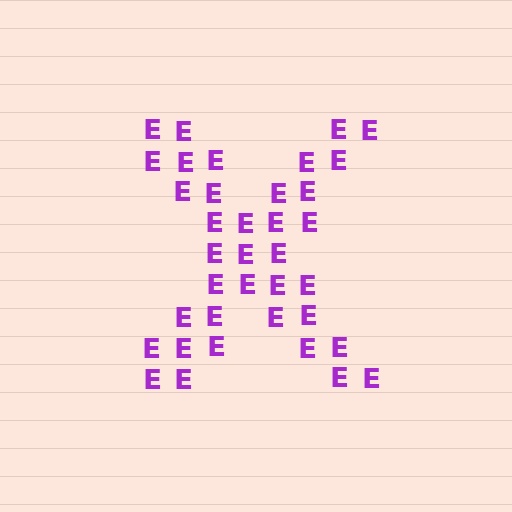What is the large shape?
The large shape is the letter X.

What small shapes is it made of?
It is made of small letter E's.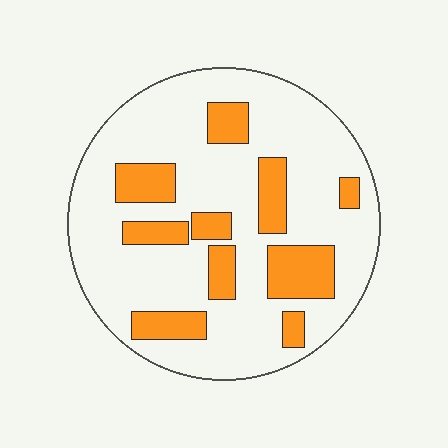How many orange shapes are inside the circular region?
10.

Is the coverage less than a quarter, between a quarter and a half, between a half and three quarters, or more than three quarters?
Less than a quarter.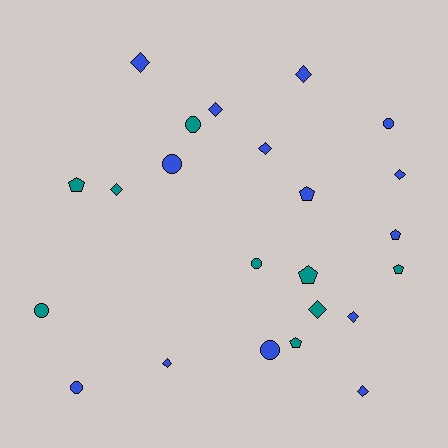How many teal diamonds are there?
There are 2 teal diamonds.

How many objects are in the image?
There are 23 objects.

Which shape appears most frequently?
Diamond, with 10 objects.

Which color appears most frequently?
Blue, with 14 objects.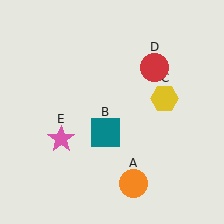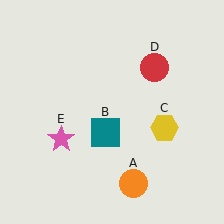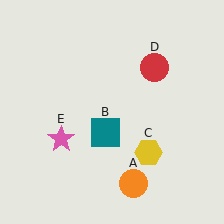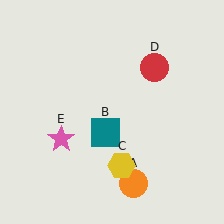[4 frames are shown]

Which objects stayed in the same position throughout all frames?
Orange circle (object A) and teal square (object B) and red circle (object D) and pink star (object E) remained stationary.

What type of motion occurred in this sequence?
The yellow hexagon (object C) rotated clockwise around the center of the scene.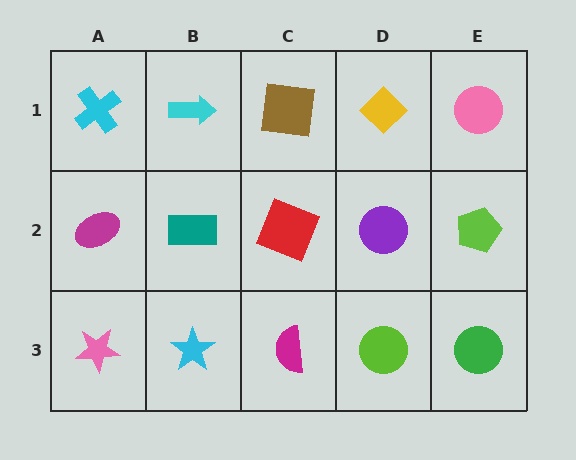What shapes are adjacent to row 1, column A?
A magenta ellipse (row 2, column A), a cyan arrow (row 1, column B).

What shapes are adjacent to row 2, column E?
A pink circle (row 1, column E), a green circle (row 3, column E), a purple circle (row 2, column D).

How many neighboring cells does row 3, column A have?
2.